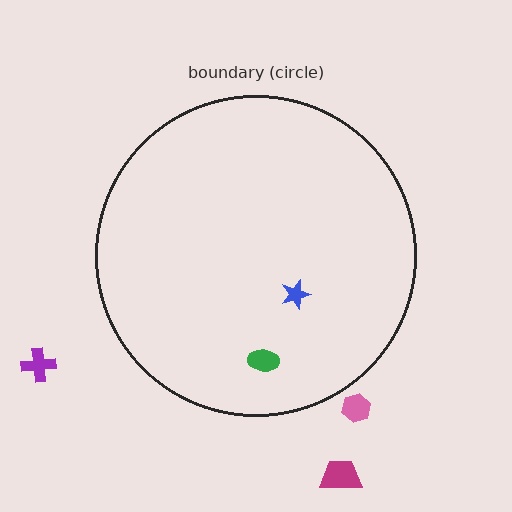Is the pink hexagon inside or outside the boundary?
Outside.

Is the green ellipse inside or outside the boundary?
Inside.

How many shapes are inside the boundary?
2 inside, 3 outside.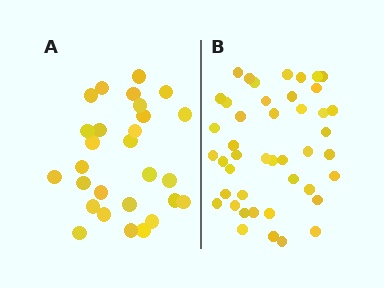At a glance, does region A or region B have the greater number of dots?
Region B (the right region) has more dots.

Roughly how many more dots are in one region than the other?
Region B has approximately 15 more dots than region A.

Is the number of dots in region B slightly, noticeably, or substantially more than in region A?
Region B has substantially more. The ratio is roughly 1.6 to 1.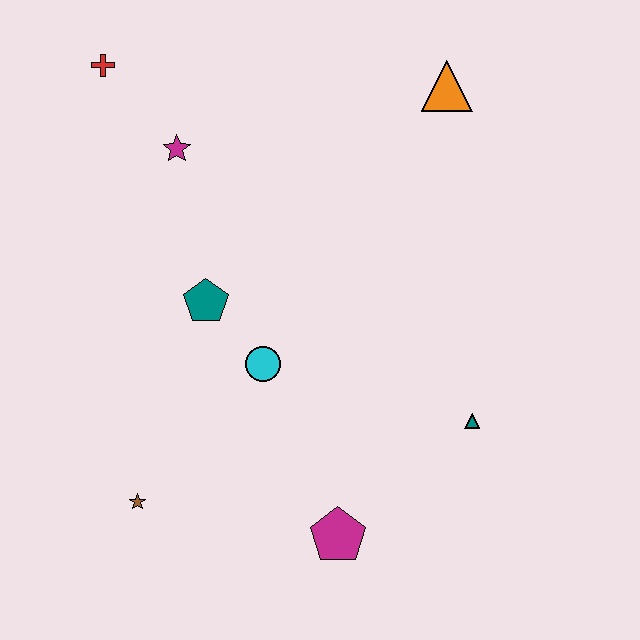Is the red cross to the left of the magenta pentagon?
Yes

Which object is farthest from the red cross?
The magenta pentagon is farthest from the red cross.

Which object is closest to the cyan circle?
The teal pentagon is closest to the cyan circle.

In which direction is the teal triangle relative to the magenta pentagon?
The teal triangle is to the right of the magenta pentagon.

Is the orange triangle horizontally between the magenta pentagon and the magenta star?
No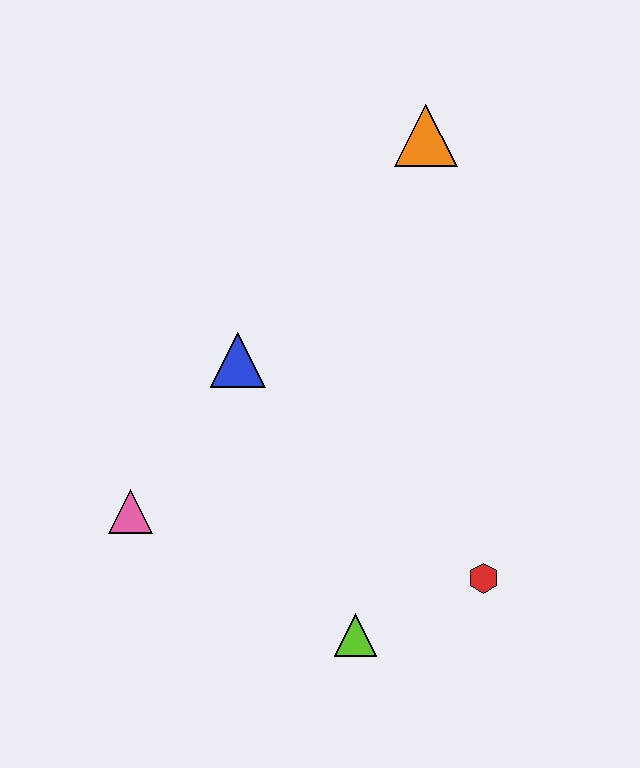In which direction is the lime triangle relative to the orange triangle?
The lime triangle is below the orange triangle.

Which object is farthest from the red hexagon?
The orange triangle is farthest from the red hexagon.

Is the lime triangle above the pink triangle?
No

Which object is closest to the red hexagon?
The lime triangle is closest to the red hexagon.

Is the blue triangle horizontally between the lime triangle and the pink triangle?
Yes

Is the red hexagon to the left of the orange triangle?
No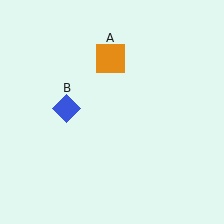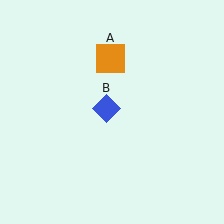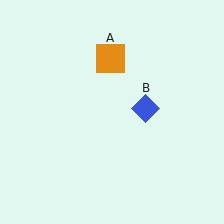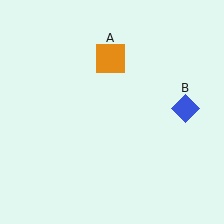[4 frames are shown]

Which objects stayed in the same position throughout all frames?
Orange square (object A) remained stationary.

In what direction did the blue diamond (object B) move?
The blue diamond (object B) moved right.